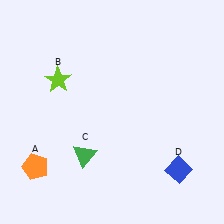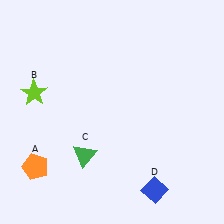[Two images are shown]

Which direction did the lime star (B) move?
The lime star (B) moved left.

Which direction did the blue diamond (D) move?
The blue diamond (D) moved left.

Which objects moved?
The objects that moved are: the lime star (B), the blue diamond (D).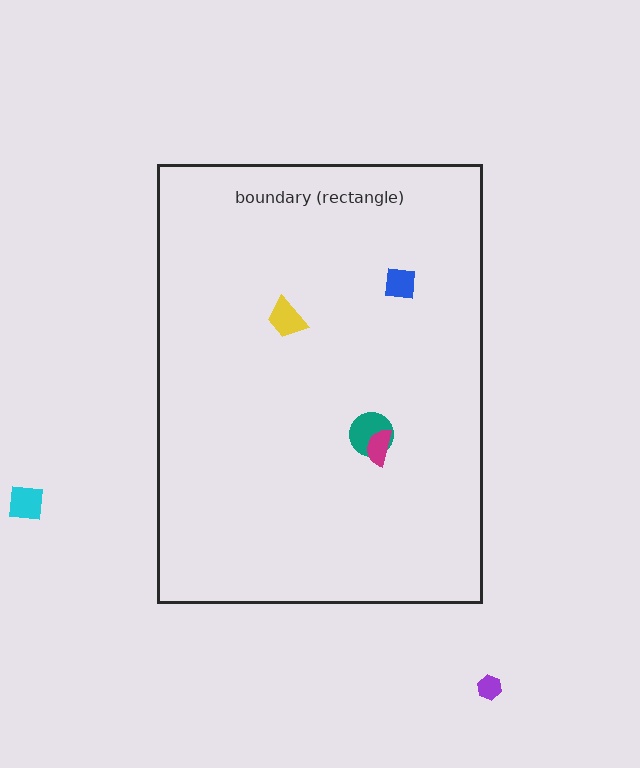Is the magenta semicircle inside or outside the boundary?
Inside.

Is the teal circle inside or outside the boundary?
Inside.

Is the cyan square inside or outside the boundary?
Outside.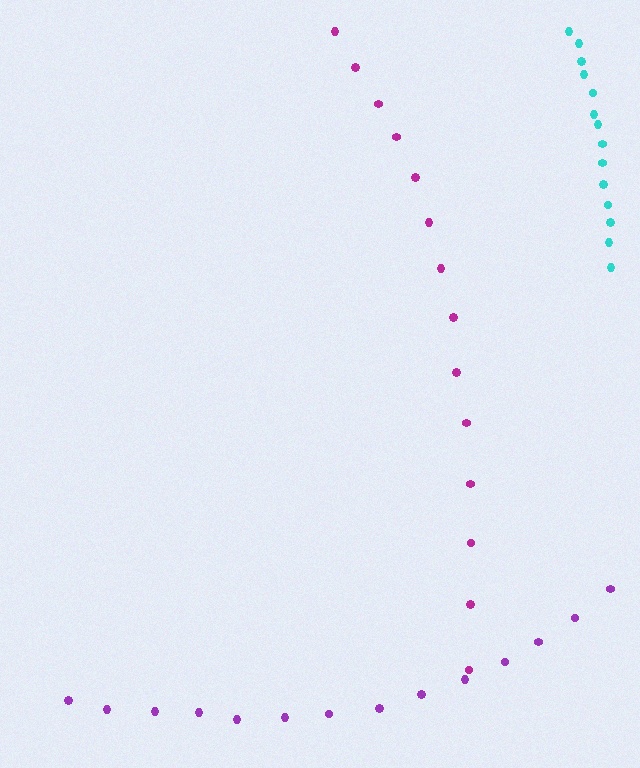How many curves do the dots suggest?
There are 3 distinct paths.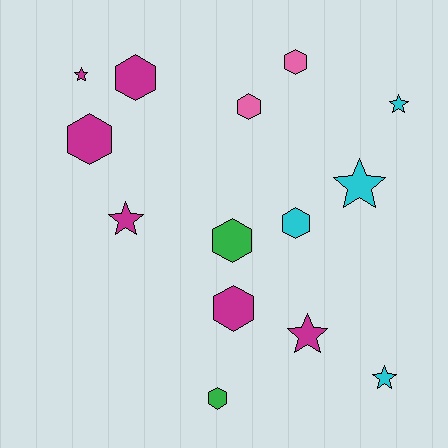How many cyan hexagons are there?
There is 1 cyan hexagon.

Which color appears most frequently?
Magenta, with 6 objects.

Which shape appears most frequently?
Hexagon, with 8 objects.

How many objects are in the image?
There are 14 objects.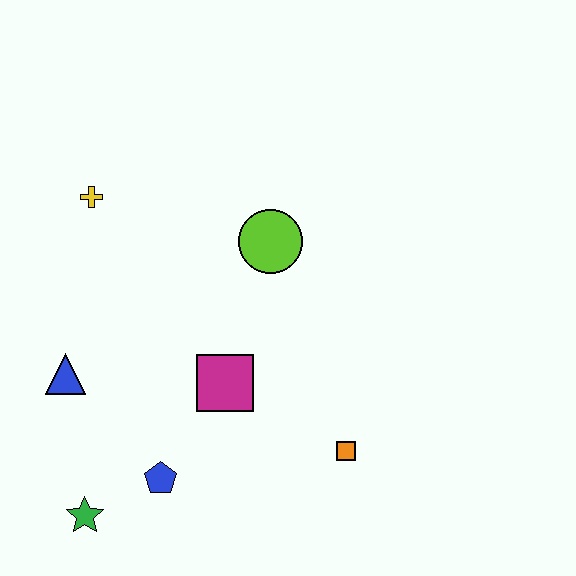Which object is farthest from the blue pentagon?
The yellow cross is farthest from the blue pentagon.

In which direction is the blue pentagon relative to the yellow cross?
The blue pentagon is below the yellow cross.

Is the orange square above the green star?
Yes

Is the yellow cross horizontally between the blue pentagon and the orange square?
No